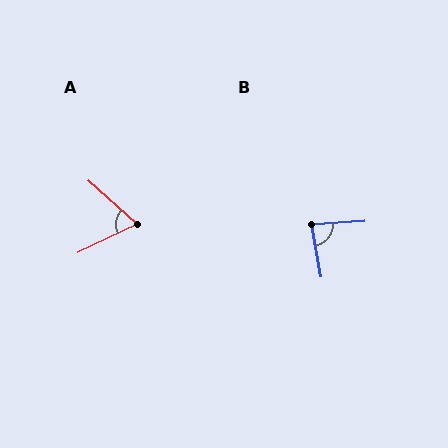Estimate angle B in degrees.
Approximately 83 degrees.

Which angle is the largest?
B, at approximately 83 degrees.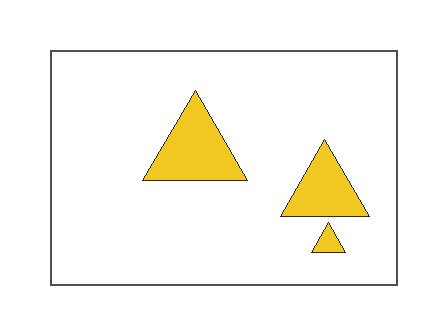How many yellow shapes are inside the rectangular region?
3.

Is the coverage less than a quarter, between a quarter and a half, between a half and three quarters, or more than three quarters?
Less than a quarter.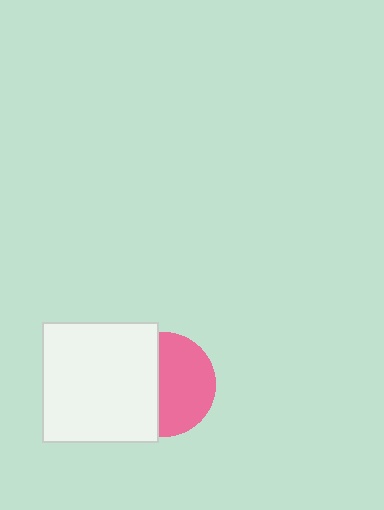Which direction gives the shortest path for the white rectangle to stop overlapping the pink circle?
Moving left gives the shortest separation.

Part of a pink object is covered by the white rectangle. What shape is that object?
It is a circle.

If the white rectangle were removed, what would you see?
You would see the complete pink circle.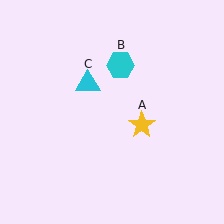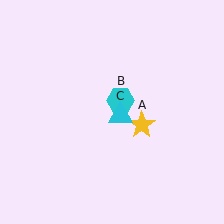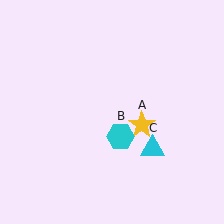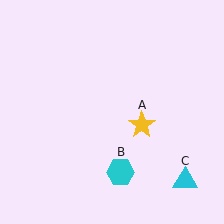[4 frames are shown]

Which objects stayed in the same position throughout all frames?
Yellow star (object A) remained stationary.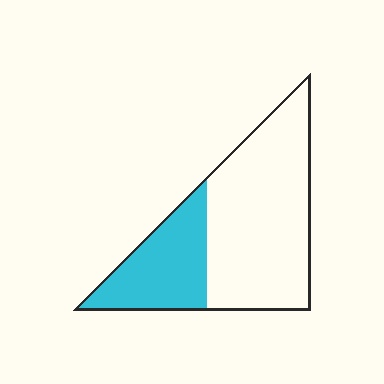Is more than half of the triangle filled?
No.